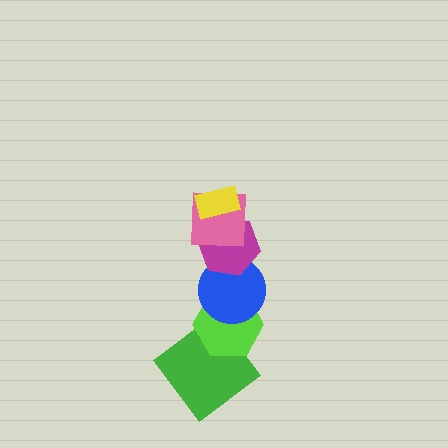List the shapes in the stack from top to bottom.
From top to bottom: the yellow rectangle, the pink square, the magenta hexagon, the blue circle, the lime hexagon, the green diamond.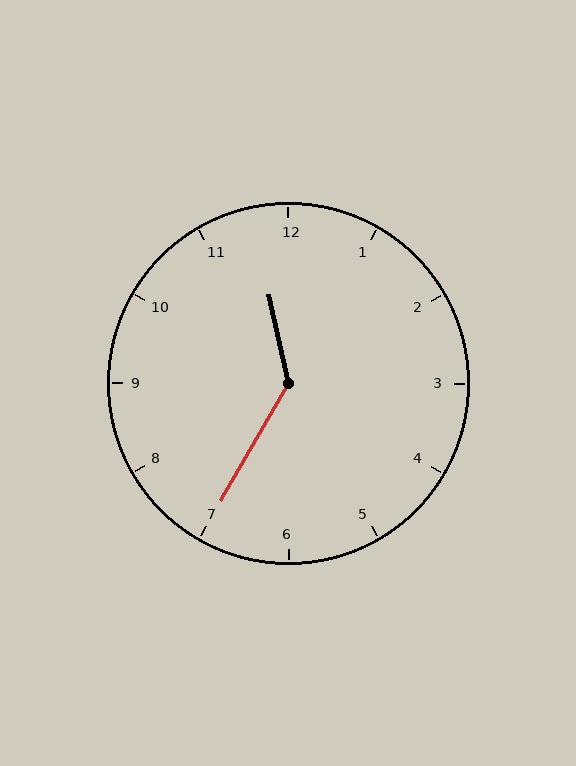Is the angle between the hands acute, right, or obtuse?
It is obtuse.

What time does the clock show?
11:35.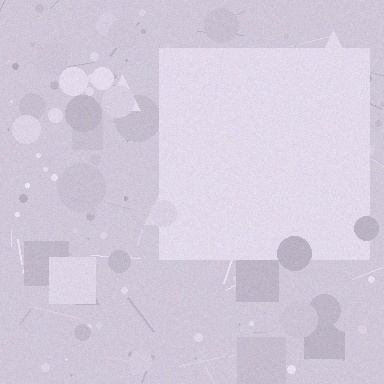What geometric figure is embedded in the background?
A square is embedded in the background.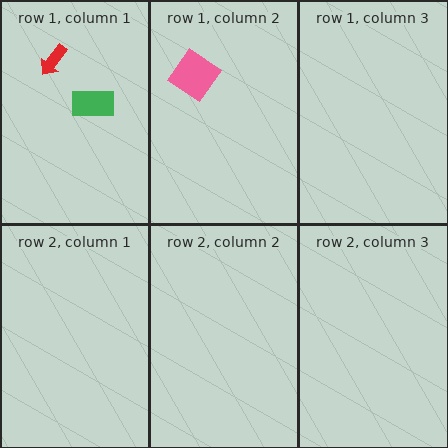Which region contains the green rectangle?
The row 1, column 1 region.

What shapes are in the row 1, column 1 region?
The green rectangle, the red arrow.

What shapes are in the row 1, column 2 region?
The pink diamond.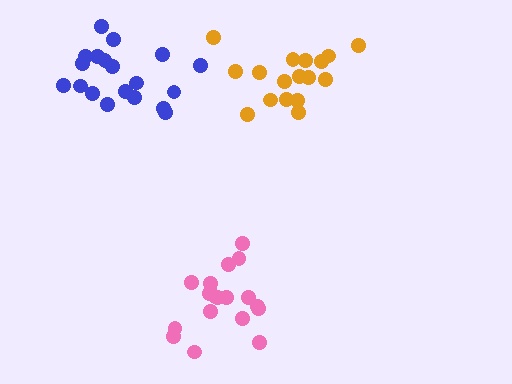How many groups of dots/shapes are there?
There are 3 groups.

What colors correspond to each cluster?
The clusters are colored: blue, orange, pink.